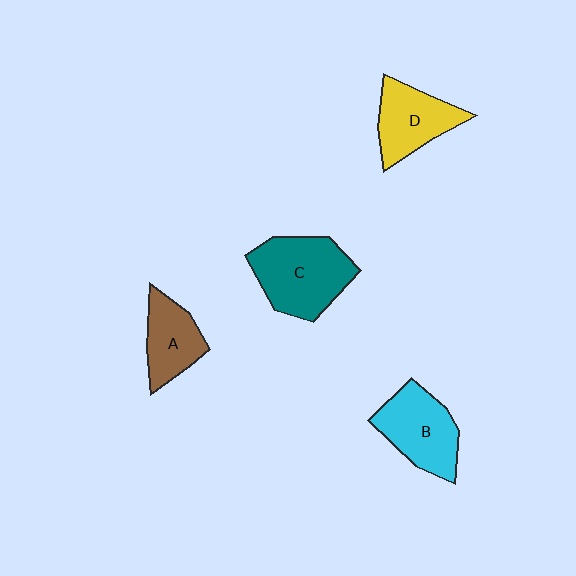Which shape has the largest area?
Shape C (teal).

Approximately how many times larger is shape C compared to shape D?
Approximately 1.4 times.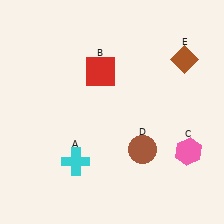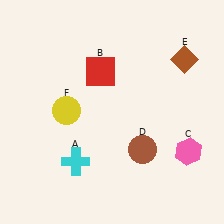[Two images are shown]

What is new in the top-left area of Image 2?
A yellow circle (F) was added in the top-left area of Image 2.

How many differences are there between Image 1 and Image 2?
There is 1 difference between the two images.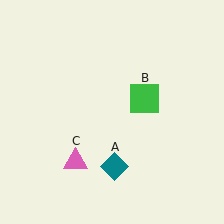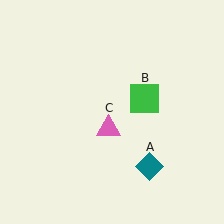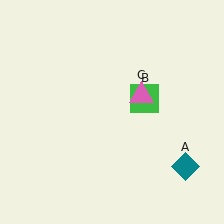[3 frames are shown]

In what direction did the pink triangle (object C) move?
The pink triangle (object C) moved up and to the right.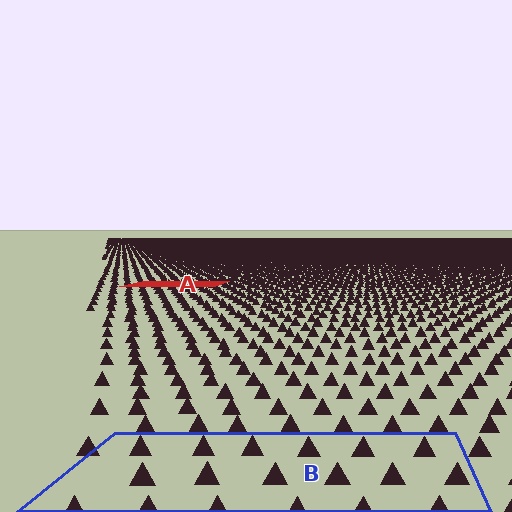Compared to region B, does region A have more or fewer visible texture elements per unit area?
Region A has more texture elements per unit area — they are packed more densely because it is farther away.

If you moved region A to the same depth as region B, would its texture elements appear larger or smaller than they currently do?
They would appear larger. At a closer depth, the same texture elements are projected at a bigger on-screen size.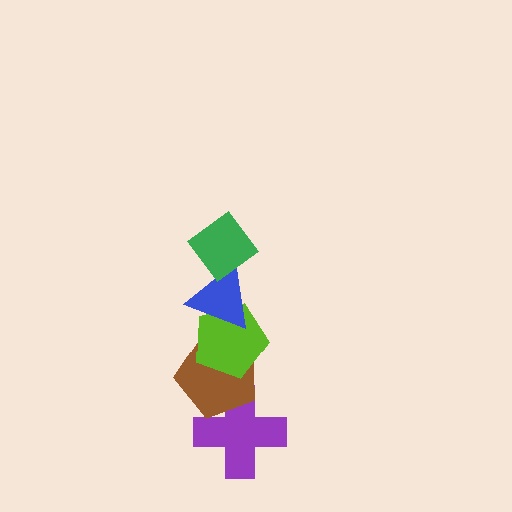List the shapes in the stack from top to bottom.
From top to bottom: the green diamond, the blue triangle, the lime pentagon, the brown pentagon, the purple cross.